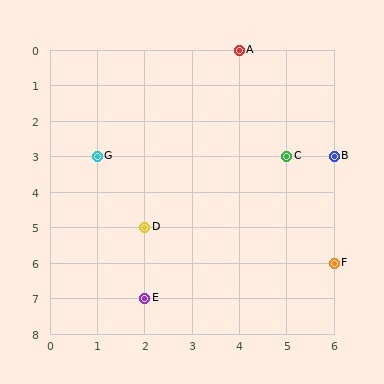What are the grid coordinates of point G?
Point G is at grid coordinates (1, 3).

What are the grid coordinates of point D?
Point D is at grid coordinates (2, 5).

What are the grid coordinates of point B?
Point B is at grid coordinates (6, 3).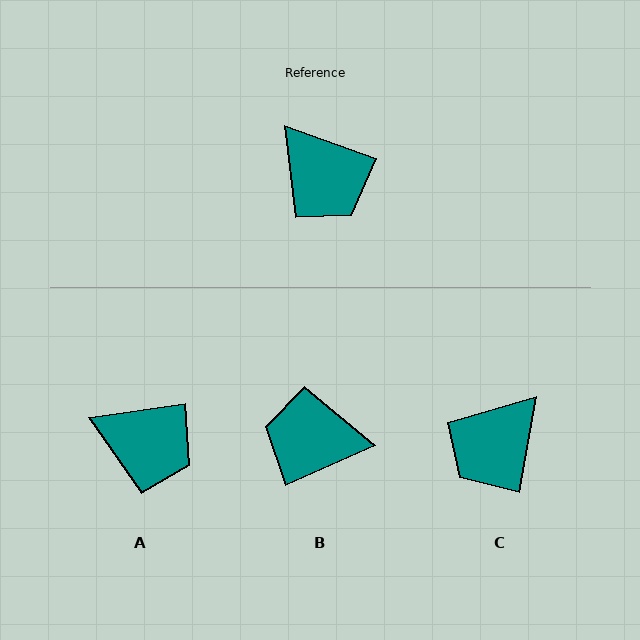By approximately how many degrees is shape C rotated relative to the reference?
Approximately 81 degrees clockwise.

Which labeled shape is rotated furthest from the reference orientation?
B, about 137 degrees away.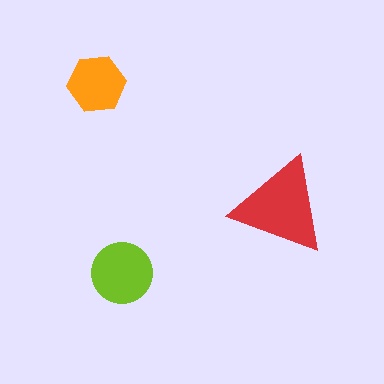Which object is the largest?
The red triangle.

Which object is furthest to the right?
The red triangle is rightmost.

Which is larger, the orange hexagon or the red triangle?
The red triangle.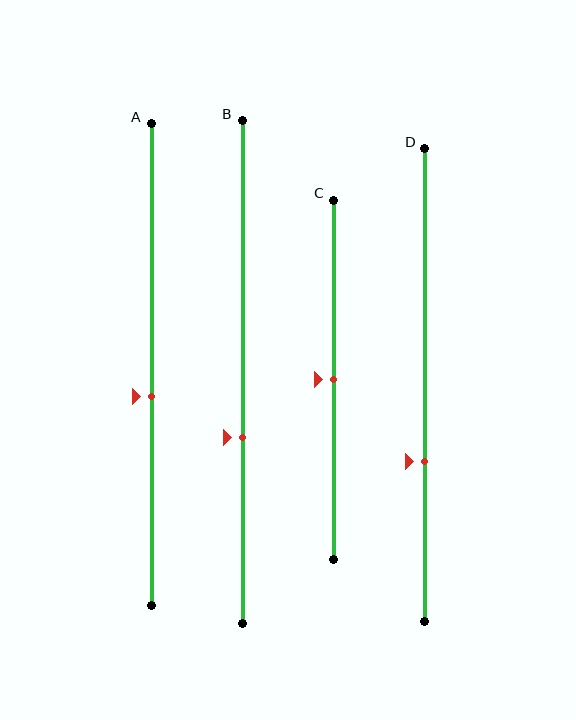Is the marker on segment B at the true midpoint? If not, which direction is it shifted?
No, the marker on segment B is shifted downward by about 13% of the segment length.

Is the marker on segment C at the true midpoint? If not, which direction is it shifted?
Yes, the marker on segment C is at the true midpoint.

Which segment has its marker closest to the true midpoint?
Segment C has its marker closest to the true midpoint.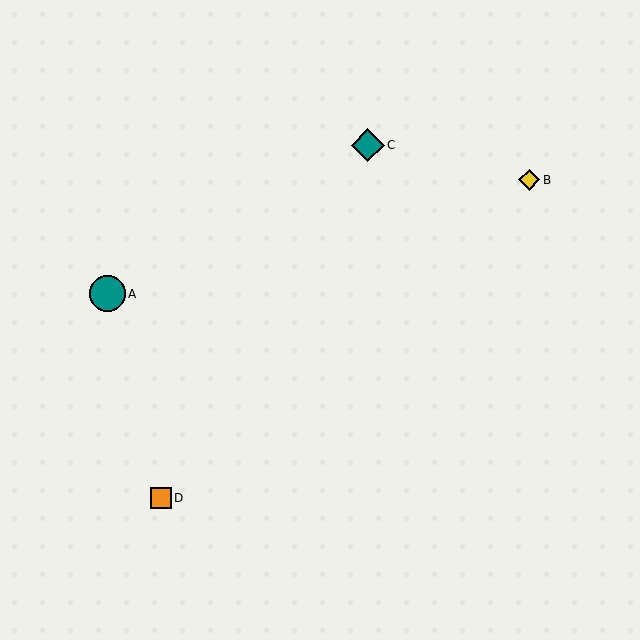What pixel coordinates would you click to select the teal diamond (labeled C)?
Click at (368, 145) to select the teal diamond C.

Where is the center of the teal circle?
The center of the teal circle is at (108, 294).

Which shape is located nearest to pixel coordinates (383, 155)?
The teal diamond (labeled C) at (368, 145) is nearest to that location.